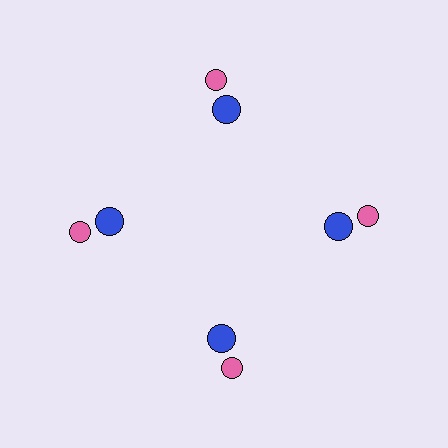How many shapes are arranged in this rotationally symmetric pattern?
There are 8 shapes, arranged in 4 groups of 2.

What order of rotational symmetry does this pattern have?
This pattern has 4-fold rotational symmetry.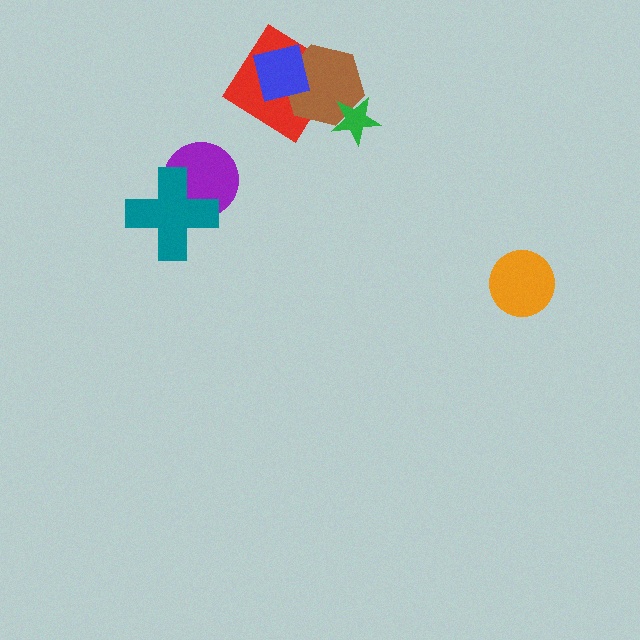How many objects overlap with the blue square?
2 objects overlap with the blue square.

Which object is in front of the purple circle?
The teal cross is in front of the purple circle.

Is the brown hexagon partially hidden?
Yes, it is partially covered by another shape.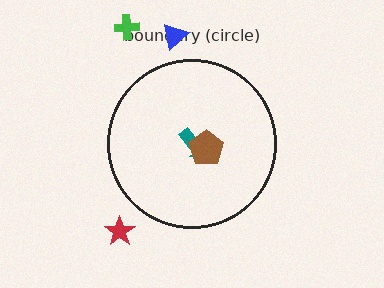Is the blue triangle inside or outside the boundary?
Outside.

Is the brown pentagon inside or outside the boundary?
Inside.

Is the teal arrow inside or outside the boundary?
Inside.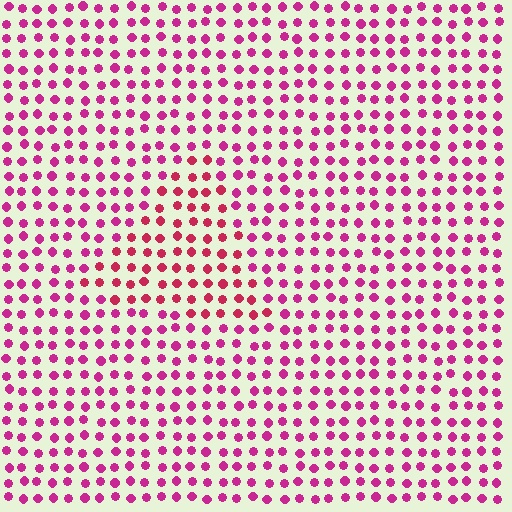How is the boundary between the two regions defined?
The boundary is defined purely by a slight shift in hue (about 23 degrees). Spacing, size, and orientation are identical on both sides.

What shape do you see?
I see a triangle.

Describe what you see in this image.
The image is filled with small magenta elements in a uniform arrangement. A triangle-shaped region is visible where the elements are tinted to a slightly different hue, forming a subtle color boundary.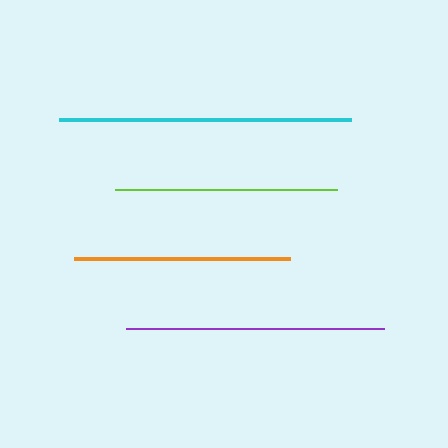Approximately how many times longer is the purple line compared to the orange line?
The purple line is approximately 1.2 times the length of the orange line.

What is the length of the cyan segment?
The cyan segment is approximately 291 pixels long.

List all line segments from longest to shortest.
From longest to shortest: cyan, purple, lime, orange.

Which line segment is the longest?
The cyan line is the longest at approximately 291 pixels.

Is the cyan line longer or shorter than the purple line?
The cyan line is longer than the purple line.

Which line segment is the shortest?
The orange line is the shortest at approximately 217 pixels.